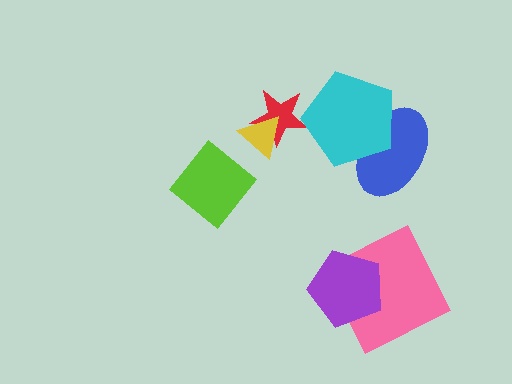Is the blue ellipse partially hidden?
Yes, it is partially covered by another shape.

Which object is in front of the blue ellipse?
The cyan pentagon is in front of the blue ellipse.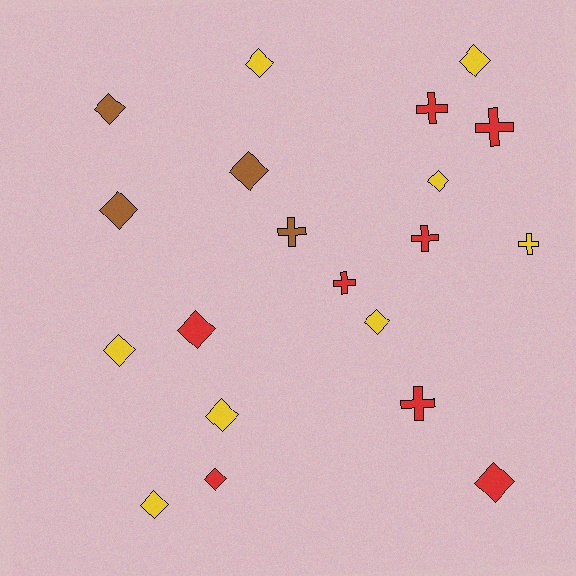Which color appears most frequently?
Yellow, with 8 objects.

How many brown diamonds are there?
There are 3 brown diamonds.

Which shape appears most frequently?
Diamond, with 13 objects.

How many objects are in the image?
There are 20 objects.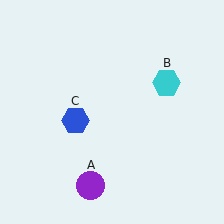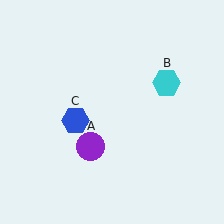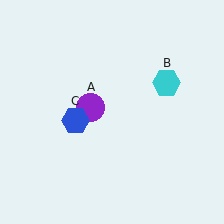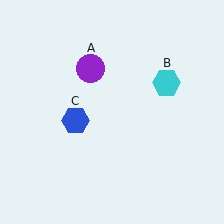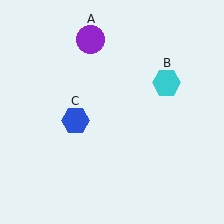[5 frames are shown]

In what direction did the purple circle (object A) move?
The purple circle (object A) moved up.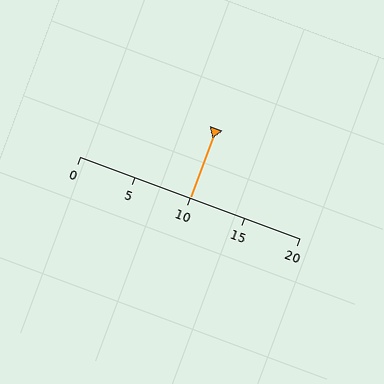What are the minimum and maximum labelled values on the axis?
The axis runs from 0 to 20.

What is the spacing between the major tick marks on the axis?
The major ticks are spaced 5 apart.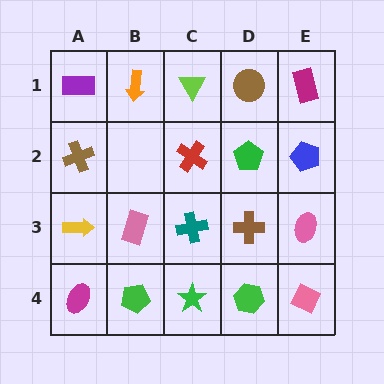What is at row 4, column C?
A green star.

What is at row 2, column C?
A red cross.